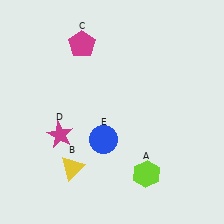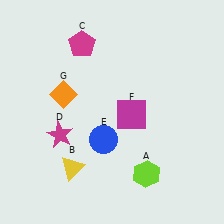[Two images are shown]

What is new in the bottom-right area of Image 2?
A magenta square (F) was added in the bottom-right area of Image 2.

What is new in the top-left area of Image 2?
An orange diamond (G) was added in the top-left area of Image 2.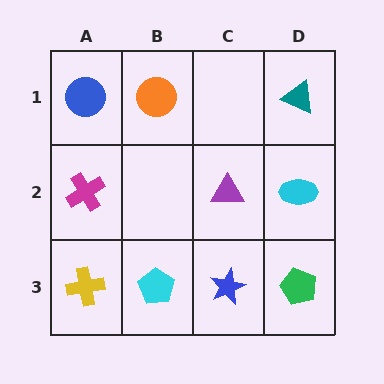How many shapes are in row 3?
4 shapes.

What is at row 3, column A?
A yellow cross.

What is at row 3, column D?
A green pentagon.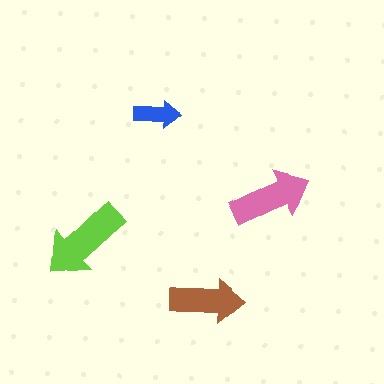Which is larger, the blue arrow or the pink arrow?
The pink one.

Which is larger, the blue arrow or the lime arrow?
The lime one.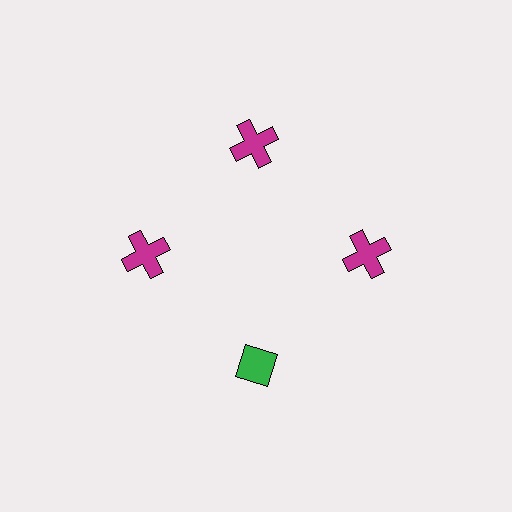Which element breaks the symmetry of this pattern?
The green diamond at roughly the 6 o'clock position breaks the symmetry. All other shapes are magenta crosses.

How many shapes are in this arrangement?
There are 4 shapes arranged in a ring pattern.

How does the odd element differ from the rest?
It differs in both color (green instead of magenta) and shape (diamond instead of cross).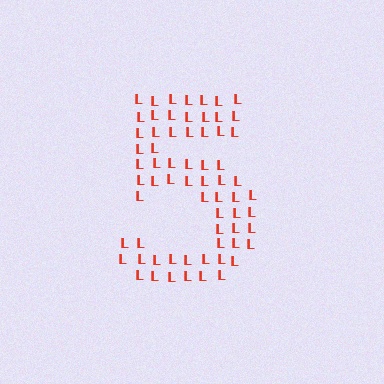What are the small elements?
The small elements are letter L's.